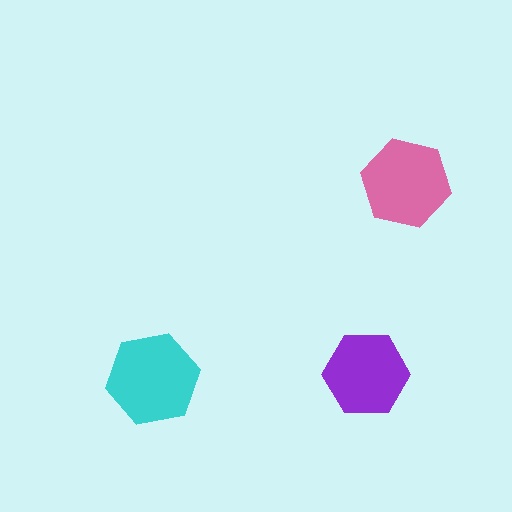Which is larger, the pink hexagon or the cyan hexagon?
The cyan one.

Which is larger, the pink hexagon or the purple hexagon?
The pink one.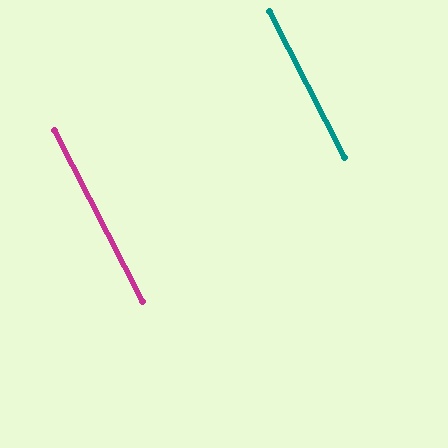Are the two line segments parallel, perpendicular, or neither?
Parallel — their directions differ by only 0.0°.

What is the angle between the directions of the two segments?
Approximately 0 degrees.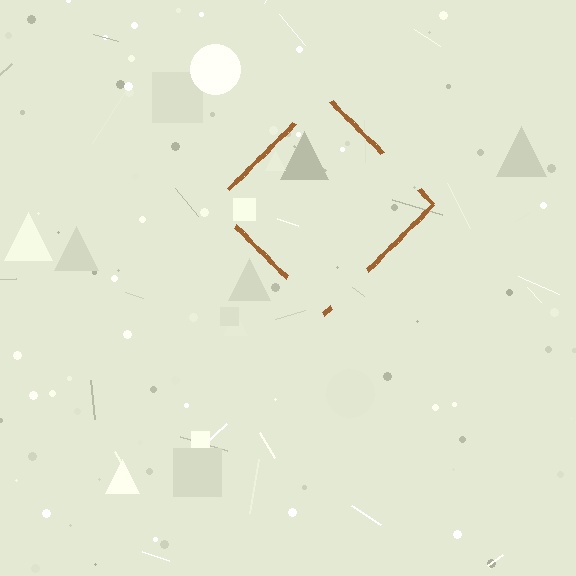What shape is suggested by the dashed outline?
The dashed outline suggests a diamond.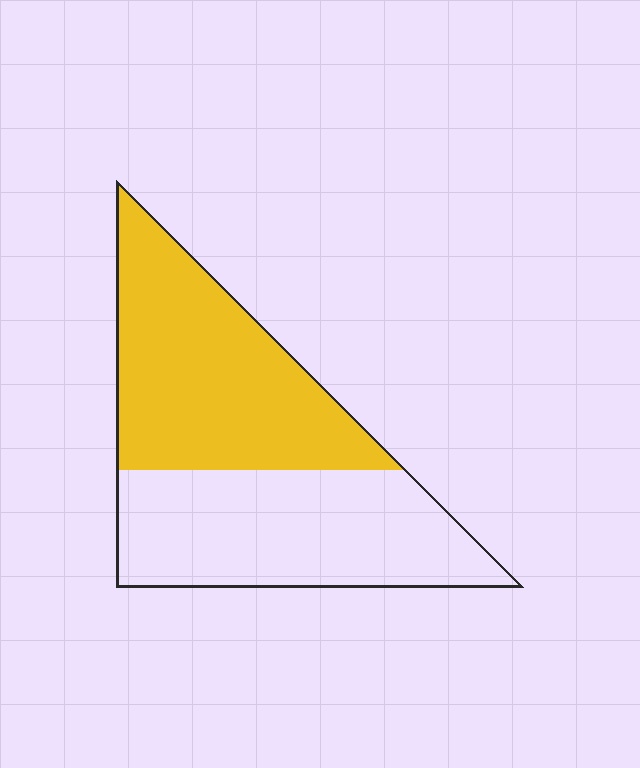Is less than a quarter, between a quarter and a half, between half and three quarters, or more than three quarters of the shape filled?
Between half and three quarters.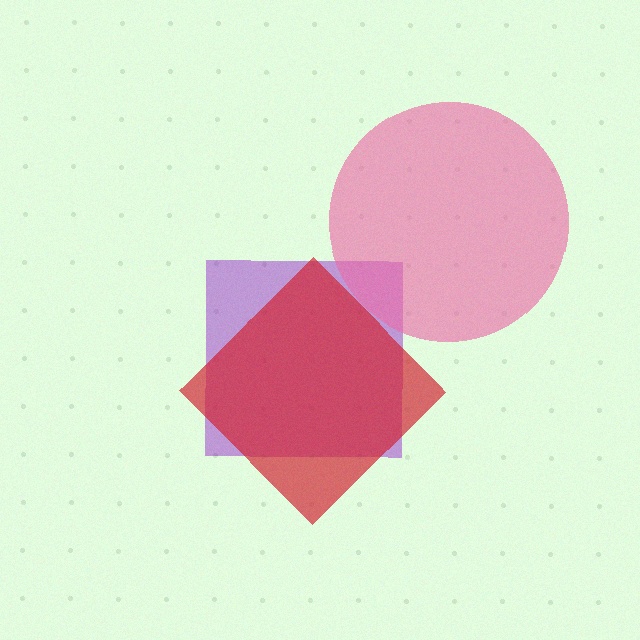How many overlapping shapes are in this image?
There are 3 overlapping shapes in the image.